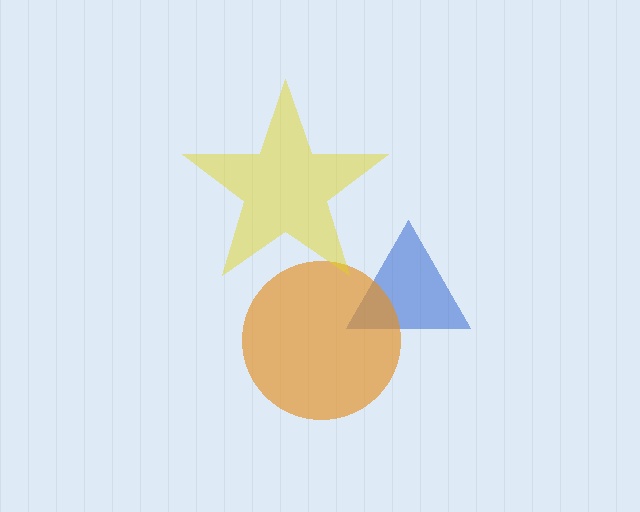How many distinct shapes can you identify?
There are 3 distinct shapes: a blue triangle, an orange circle, a yellow star.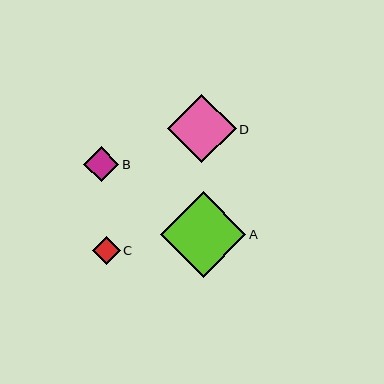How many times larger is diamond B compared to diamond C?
Diamond B is approximately 1.3 times the size of diamond C.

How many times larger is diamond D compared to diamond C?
Diamond D is approximately 2.5 times the size of diamond C.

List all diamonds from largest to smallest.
From largest to smallest: A, D, B, C.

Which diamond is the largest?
Diamond A is the largest with a size of approximately 85 pixels.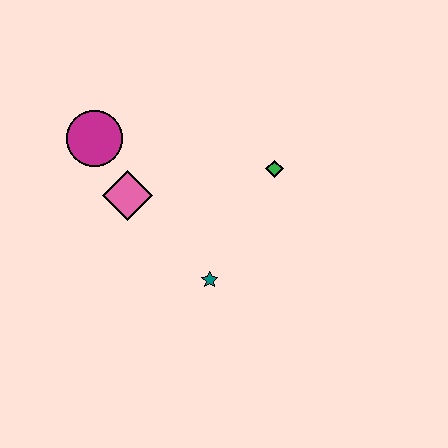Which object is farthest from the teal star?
The magenta circle is farthest from the teal star.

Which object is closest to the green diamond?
The teal star is closest to the green diamond.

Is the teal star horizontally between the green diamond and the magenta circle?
Yes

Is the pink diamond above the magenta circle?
No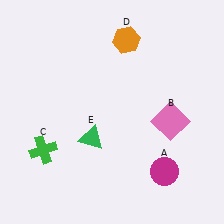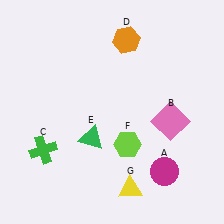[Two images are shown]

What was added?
A lime hexagon (F), a yellow triangle (G) were added in Image 2.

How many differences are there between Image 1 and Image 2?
There are 2 differences between the two images.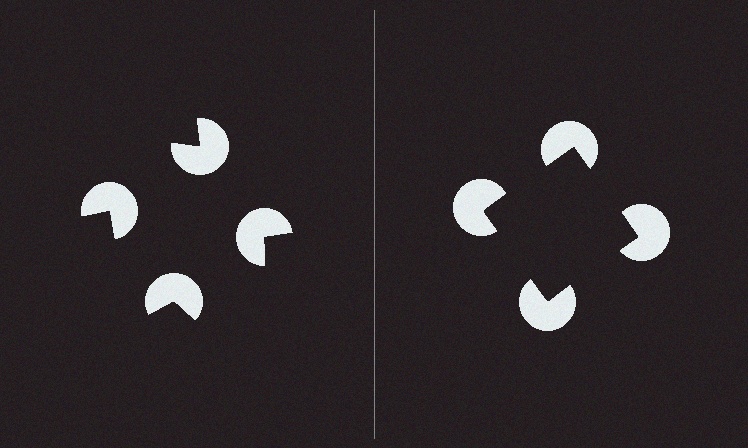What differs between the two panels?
The pac-man discs are positioned identically on both sides; only the wedge orientations differ. On the right they align to a square; on the left they are misaligned.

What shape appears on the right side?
An illusory square.